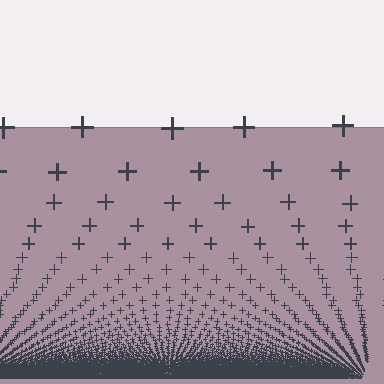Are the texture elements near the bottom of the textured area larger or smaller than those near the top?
Smaller. The gradient is inverted — elements near the bottom are smaller and denser.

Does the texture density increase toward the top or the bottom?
Density increases toward the bottom.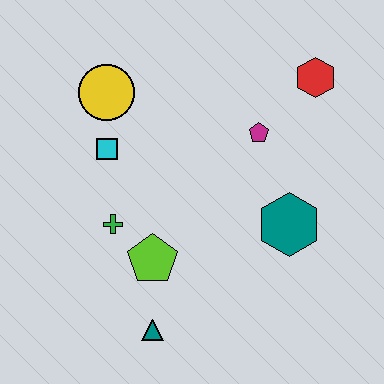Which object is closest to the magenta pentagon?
The red hexagon is closest to the magenta pentagon.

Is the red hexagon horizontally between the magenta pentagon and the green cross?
No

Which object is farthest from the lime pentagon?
The red hexagon is farthest from the lime pentagon.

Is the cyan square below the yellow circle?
Yes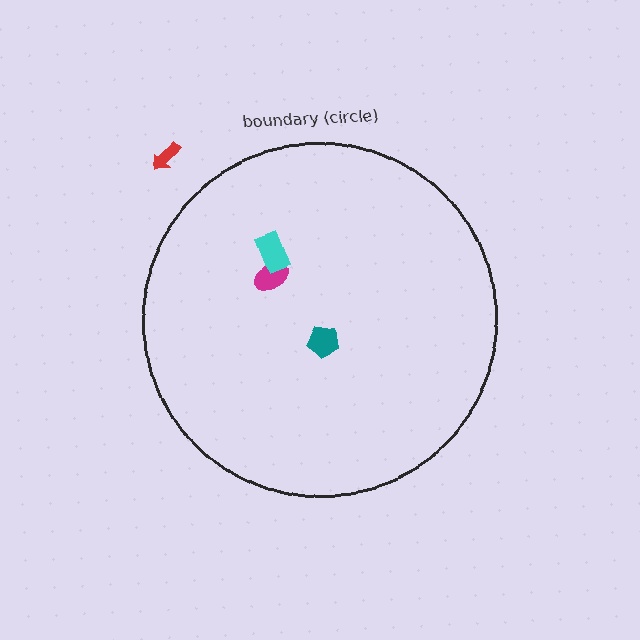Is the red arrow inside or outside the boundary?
Outside.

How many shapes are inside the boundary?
3 inside, 1 outside.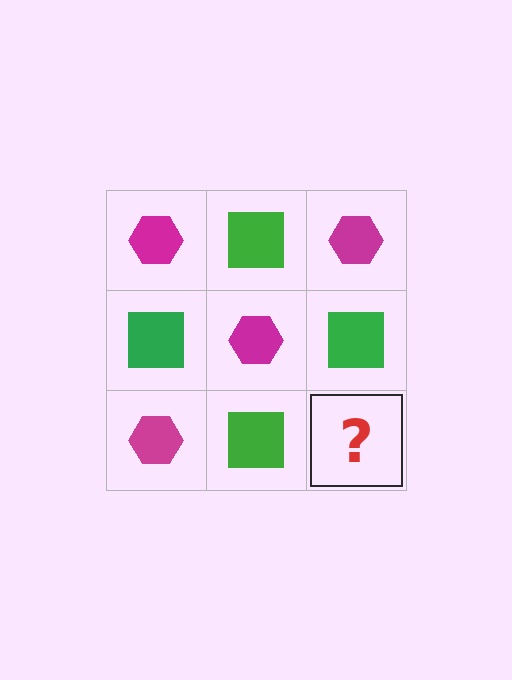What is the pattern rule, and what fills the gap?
The rule is that it alternates magenta hexagon and green square in a checkerboard pattern. The gap should be filled with a magenta hexagon.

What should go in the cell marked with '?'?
The missing cell should contain a magenta hexagon.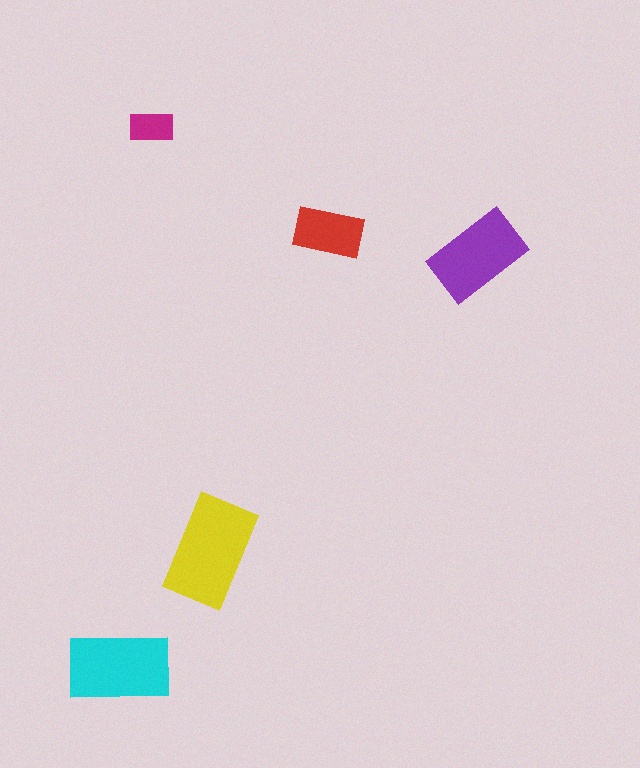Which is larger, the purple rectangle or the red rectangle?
The purple one.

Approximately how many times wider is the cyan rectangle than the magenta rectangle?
About 2.5 times wider.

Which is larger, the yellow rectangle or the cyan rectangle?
The yellow one.